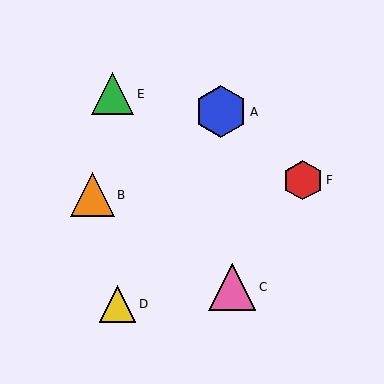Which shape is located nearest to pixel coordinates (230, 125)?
The blue hexagon (labeled A) at (221, 112) is nearest to that location.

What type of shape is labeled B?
Shape B is an orange triangle.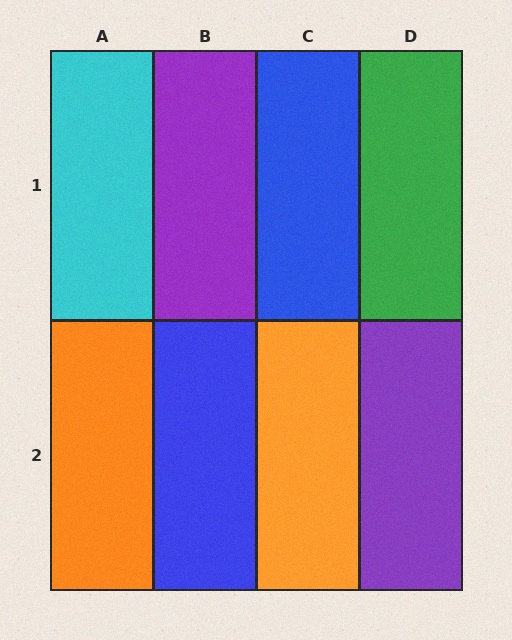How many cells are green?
1 cell is green.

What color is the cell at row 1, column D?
Green.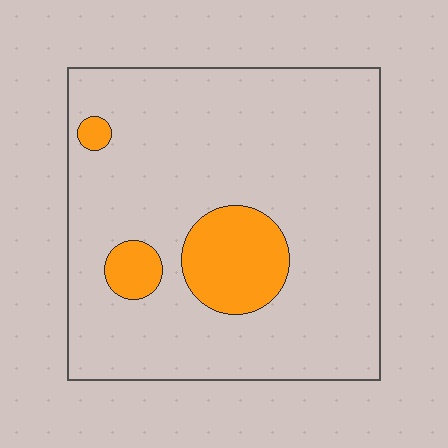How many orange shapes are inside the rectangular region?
3.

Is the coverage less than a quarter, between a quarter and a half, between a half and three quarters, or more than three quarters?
Less than a quarter.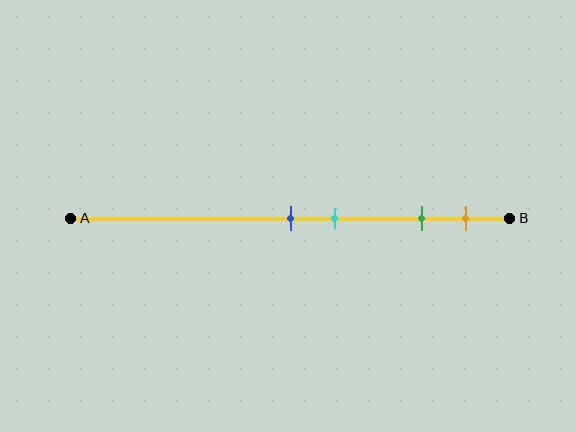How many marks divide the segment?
There are 4 marks dividing the segment.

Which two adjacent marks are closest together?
The blue and cyan marks are the closest adjacent pair.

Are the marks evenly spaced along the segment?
No, the marks are not evenly spaced.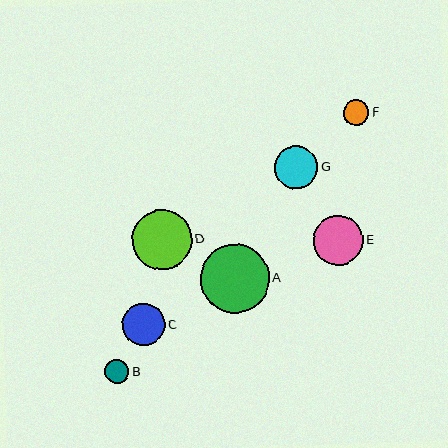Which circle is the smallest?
Circle B is the smallest with a size of approximately 25 pixels.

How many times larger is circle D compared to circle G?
Circle D is approximately 1.4 times the size of circle G.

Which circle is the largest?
Circle A is the largest with a size of approximately 69 pixels.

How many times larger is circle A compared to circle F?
Circle A is approximately 2.7 times the size of circle F.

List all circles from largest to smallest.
From largest to smallest: A, D, E, G, C, F, B.